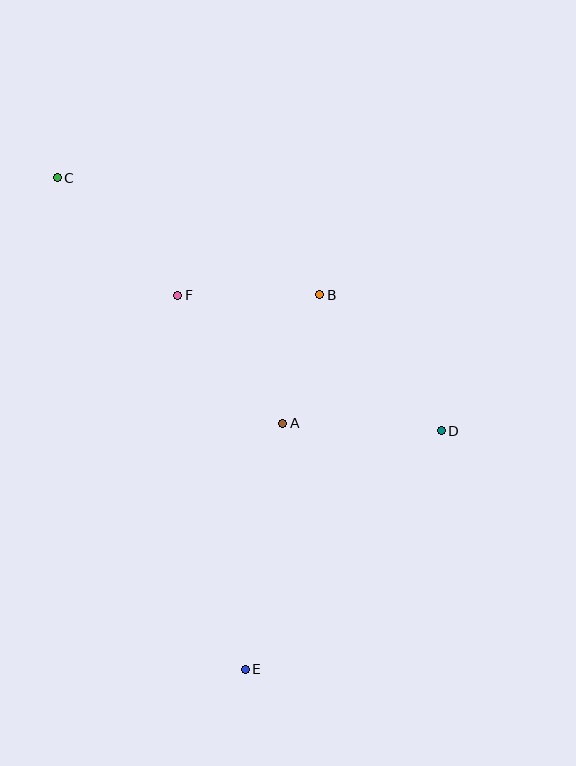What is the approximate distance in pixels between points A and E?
The distance between A and E is approximately 249 pixels.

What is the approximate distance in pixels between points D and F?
The distance between D and F is approximately 296 pixels.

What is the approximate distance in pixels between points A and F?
The distance between A and F is approximately 166 pixels.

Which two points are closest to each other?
Points A and B are closest to each other.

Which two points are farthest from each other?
Points C and E are farthest from each other.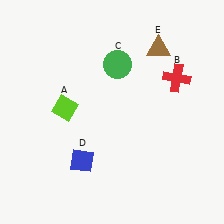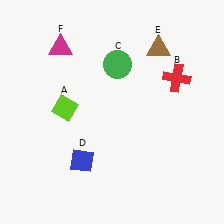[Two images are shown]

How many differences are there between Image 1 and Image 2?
There is 1 difference between the two images.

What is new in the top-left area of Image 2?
A magenta triangle (F) was added in the top-left area of Image 2.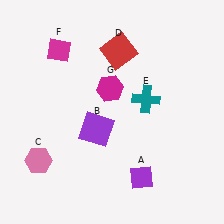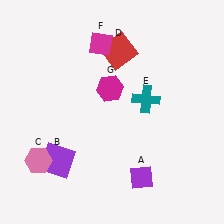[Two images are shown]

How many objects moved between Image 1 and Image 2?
2 objects moved between the two images.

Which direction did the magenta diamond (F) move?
The magenta diamond (F) moved right.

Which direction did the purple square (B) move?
The purple square (B) moved left.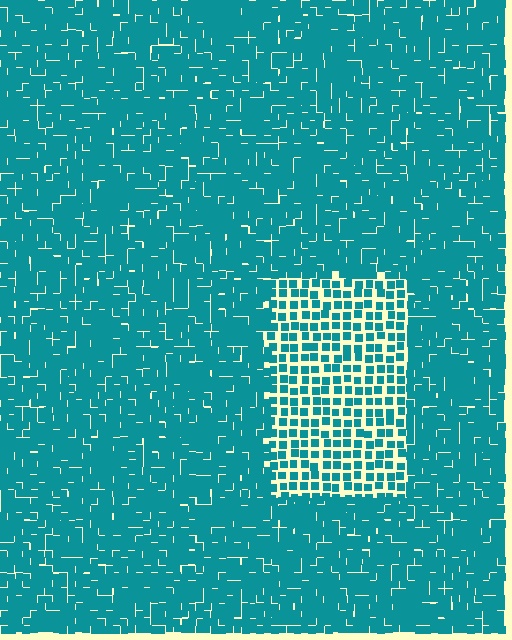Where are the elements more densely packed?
The elements are more densely packed outside the rectangle boundary.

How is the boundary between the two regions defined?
The boundary is defined by a change in element density (approximately 2.0x ratio). All elements are the same color, size, and shape.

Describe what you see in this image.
The image contains small teal elements arranged at two different densities. A rectangle-shaped region is visible where the elements are less densely packed than the surrounding area.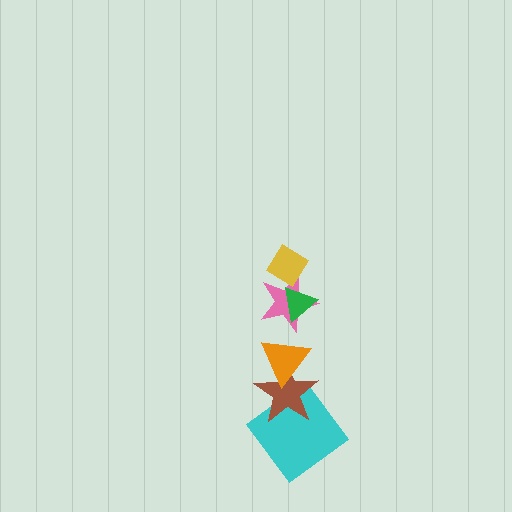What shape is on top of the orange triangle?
The pink star is on top of the orange triangle.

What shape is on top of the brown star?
The orange triangle is on top of the brown star.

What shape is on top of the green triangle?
The yellow diamond is on top of the green triangle.